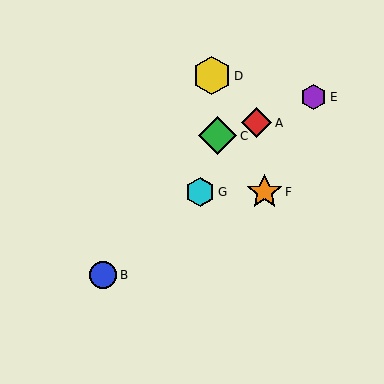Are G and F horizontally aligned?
Yes, both are at y≈192.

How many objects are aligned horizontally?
2 objects (F, G) are aligned horizontally.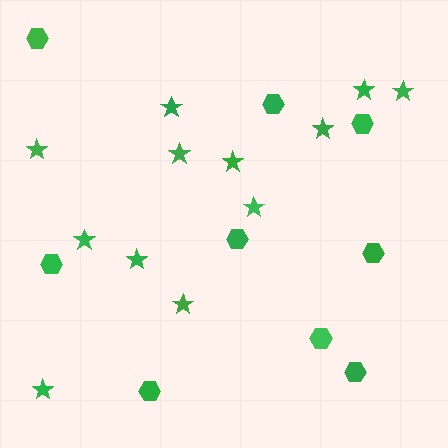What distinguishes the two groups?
There are 2 groups: one group of hexagons (9) and one group of stars (12).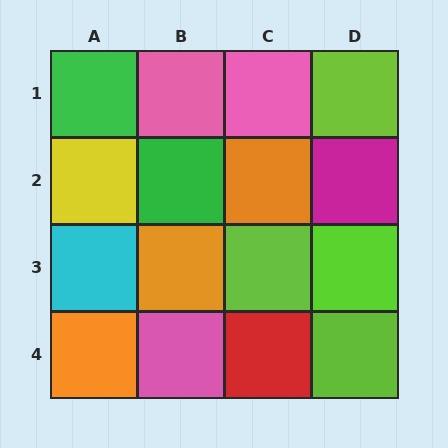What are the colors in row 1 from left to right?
Green, pink, pink, lime.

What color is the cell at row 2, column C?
Orange.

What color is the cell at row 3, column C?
Lime.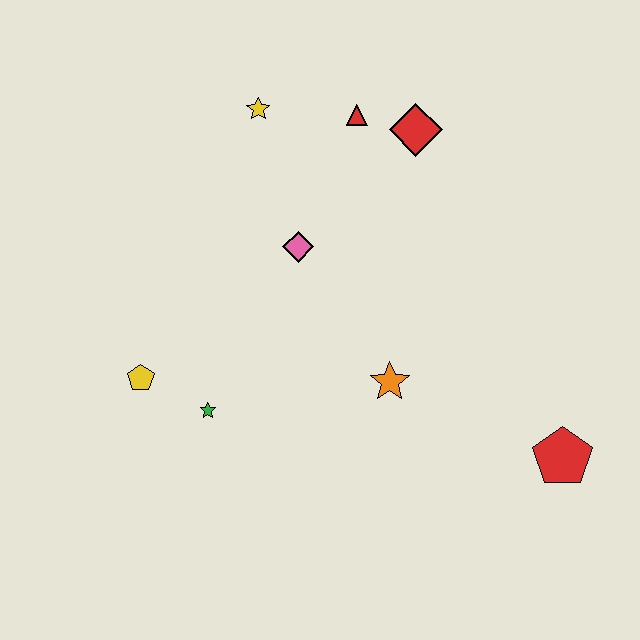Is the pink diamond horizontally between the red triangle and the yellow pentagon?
Yes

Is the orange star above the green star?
Yes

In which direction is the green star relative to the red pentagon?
The green star is to the left of the red pentagon.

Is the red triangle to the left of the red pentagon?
Yes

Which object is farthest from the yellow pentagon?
The red pentagon is farthest from the yellow pentagon.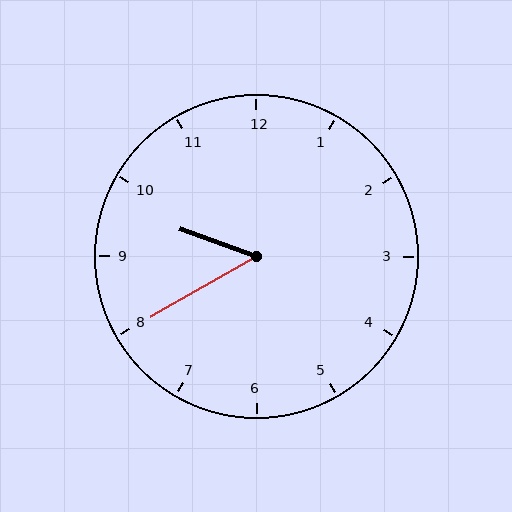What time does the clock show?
9:40.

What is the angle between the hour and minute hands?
Approximately 50 degrees.